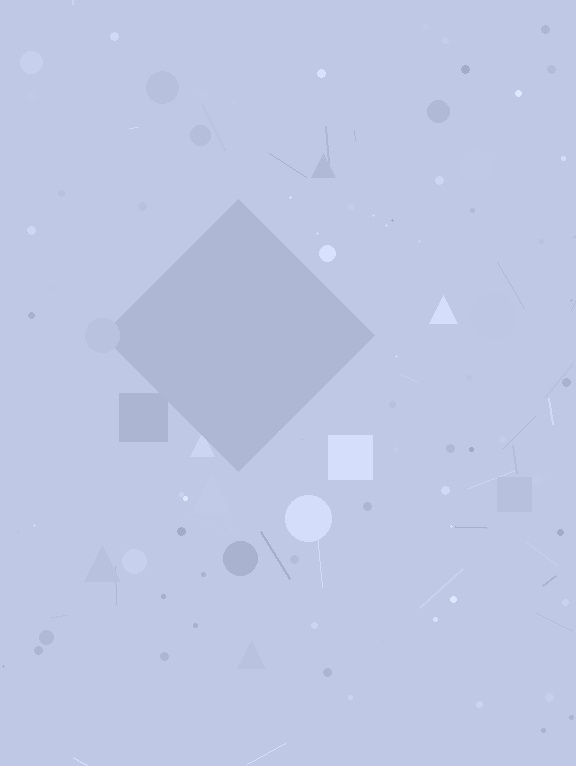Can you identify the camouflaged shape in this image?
The camouflaged shape is a diamond.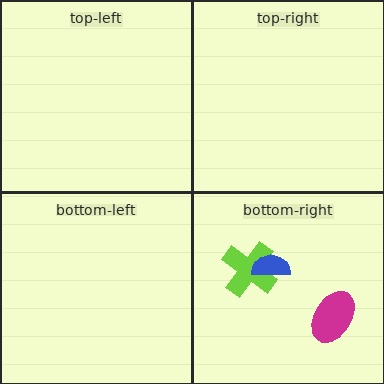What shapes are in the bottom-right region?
The lime cross, the blue semicircle, the magenta ellipse.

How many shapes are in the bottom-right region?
3.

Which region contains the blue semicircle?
The bottom-right region.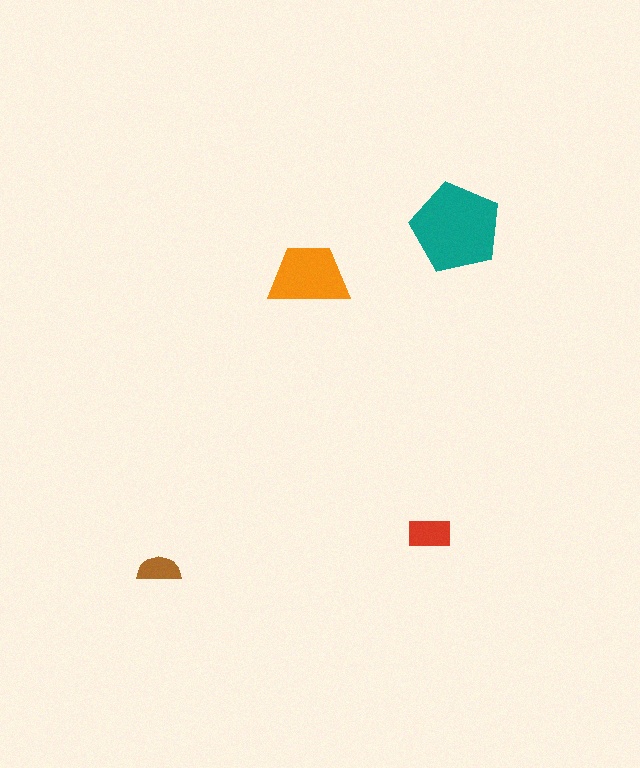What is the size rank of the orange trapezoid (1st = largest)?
2nd.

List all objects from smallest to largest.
The brown semicircle, the red rectangle, the orange trapezoid, the teal pentagon.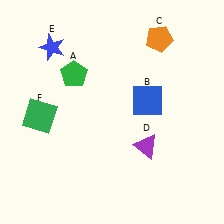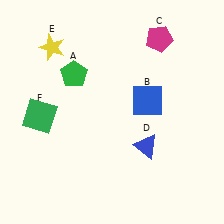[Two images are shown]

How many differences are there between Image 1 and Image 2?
There are 3 differences between the two images.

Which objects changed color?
C changed from orange to magenta. D changed from purple to blue. E changed from blue to yellow.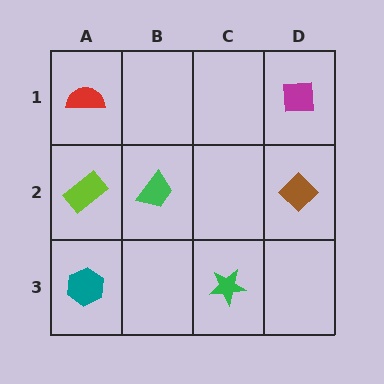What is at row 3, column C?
A green star.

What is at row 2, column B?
A green trapezoid.